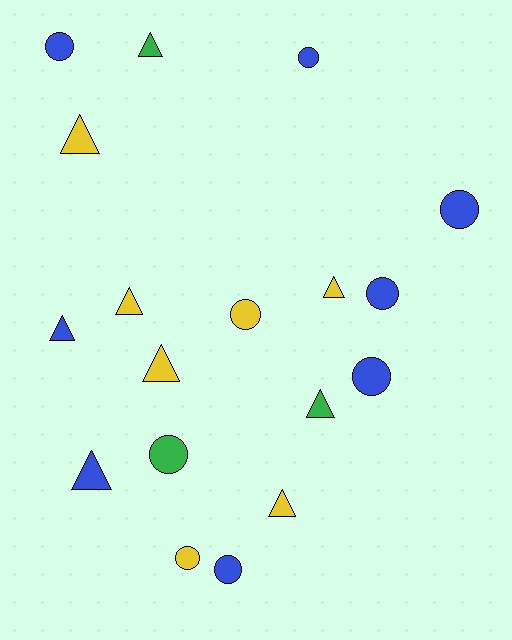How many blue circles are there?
There are 6 blue circles.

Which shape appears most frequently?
Circle, with 9 objects.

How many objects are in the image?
There are 18 objects.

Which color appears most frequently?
Blue, with 8 objects.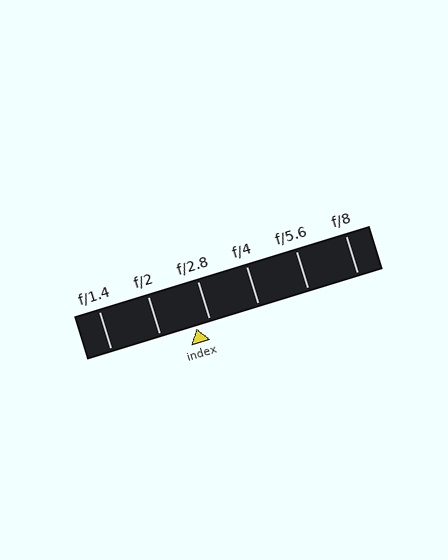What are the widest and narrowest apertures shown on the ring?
The widest aperture shown is f/1.4 and the narrowest is f/8.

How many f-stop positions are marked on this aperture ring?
There are 6 f-stop positions marked.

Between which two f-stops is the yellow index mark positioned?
The index mark is between f/2 and f/2.8.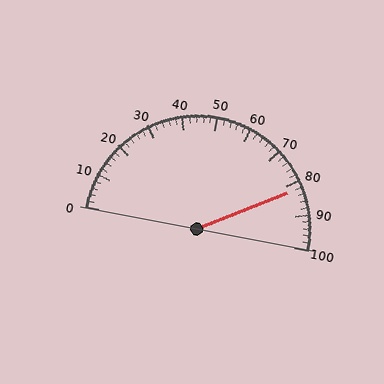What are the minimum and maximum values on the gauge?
The gauge ranges from 0 to 100.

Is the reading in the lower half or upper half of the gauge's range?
The reading is in the upper half of the range (0 to 100).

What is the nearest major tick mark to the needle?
The nearest major tick mark is 80.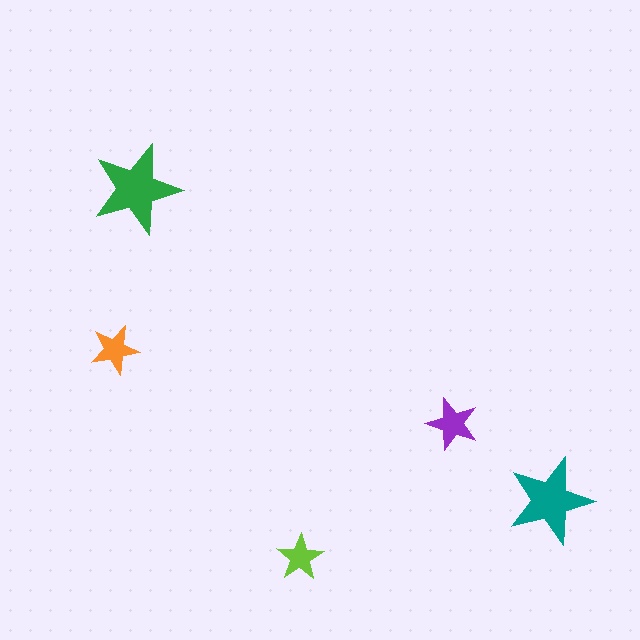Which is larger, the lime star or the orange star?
The orange one.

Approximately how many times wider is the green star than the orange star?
About 2 times wider.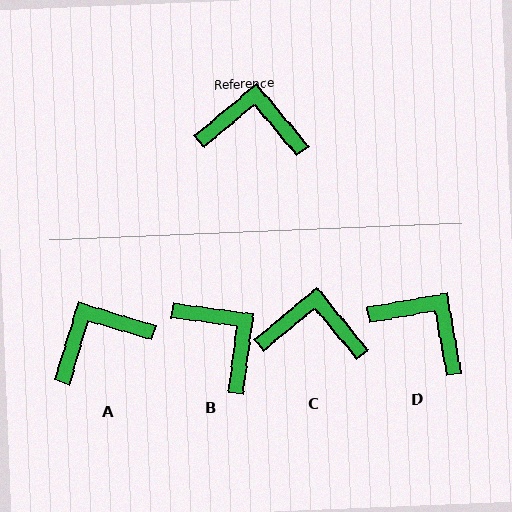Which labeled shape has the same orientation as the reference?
C.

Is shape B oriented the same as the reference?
No, it is off by about 47 degrees.